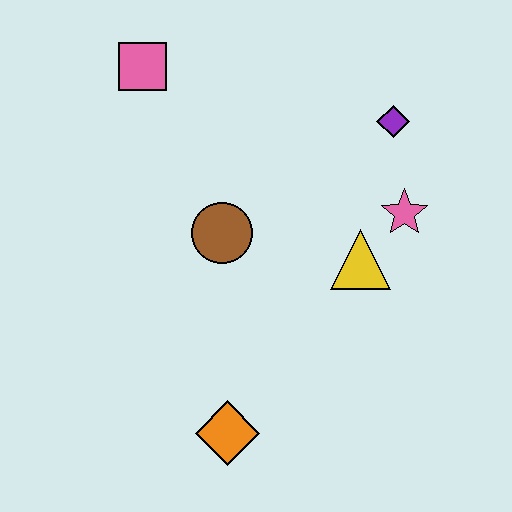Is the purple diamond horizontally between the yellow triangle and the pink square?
No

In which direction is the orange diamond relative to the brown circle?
The orange diamond is below the brown circle.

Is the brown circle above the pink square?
No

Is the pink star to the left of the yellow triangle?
No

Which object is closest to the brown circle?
The yellow triangle is closest to the brown circle.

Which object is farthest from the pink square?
The orange diamond is farthest from the pink square.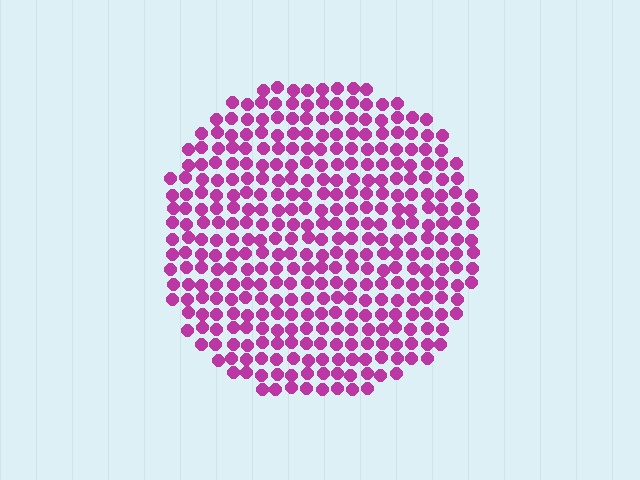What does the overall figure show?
The overall figure shows a circle.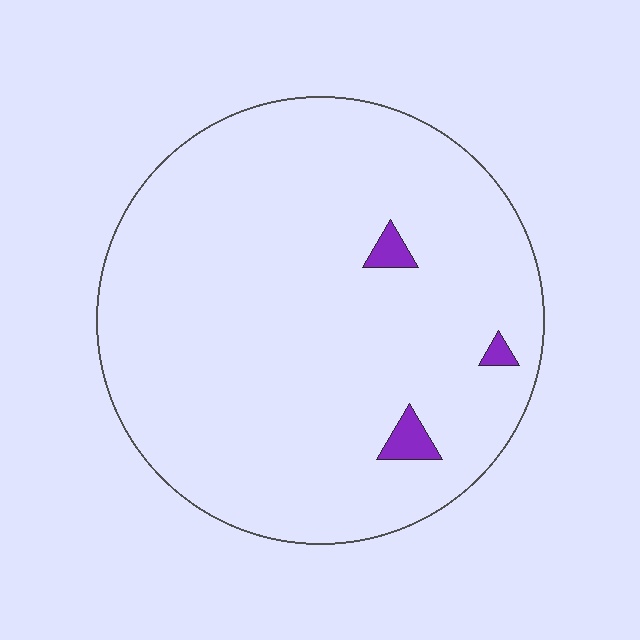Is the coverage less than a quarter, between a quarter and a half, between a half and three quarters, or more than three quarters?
Less than a quarter.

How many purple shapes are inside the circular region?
3.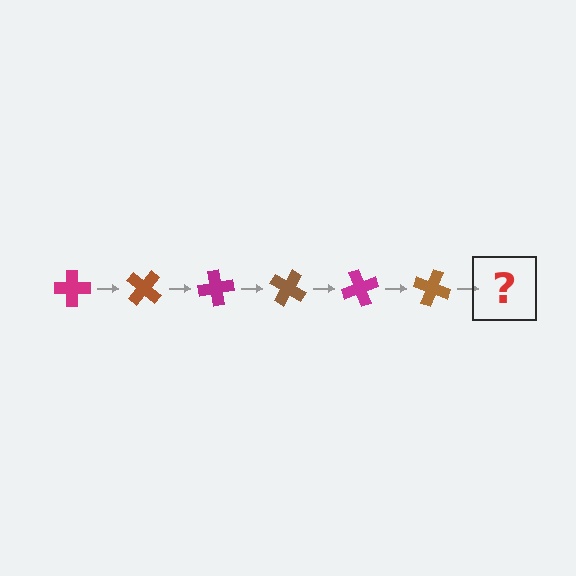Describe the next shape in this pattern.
It should be a magenta cross, rotated 240 degrees from the start.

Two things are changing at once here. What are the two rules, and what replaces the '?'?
The two rules are that it rotates 40 degrees each step and the color cycles through magenta and brown. The '?' should be a magenta cross, rotated 240 degrees from the start.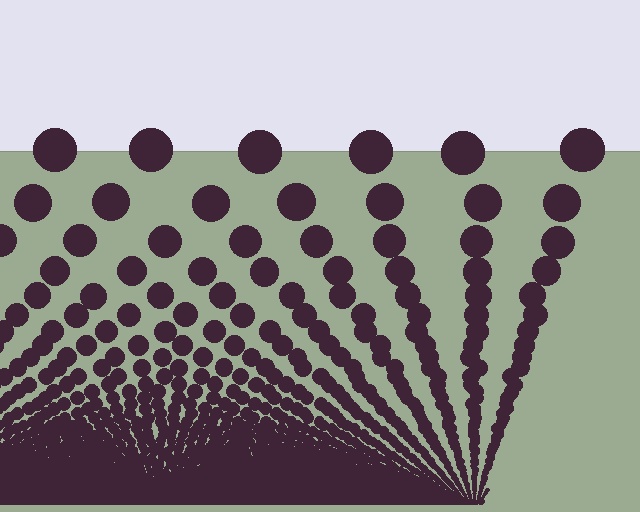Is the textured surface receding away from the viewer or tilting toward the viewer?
The surface appears to tilt toward the viewer. Texture elements get larger and sparser toward the top.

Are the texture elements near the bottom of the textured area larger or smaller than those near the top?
Smaller. The gradient is inverted — elements near the bottom are smaller and denser.